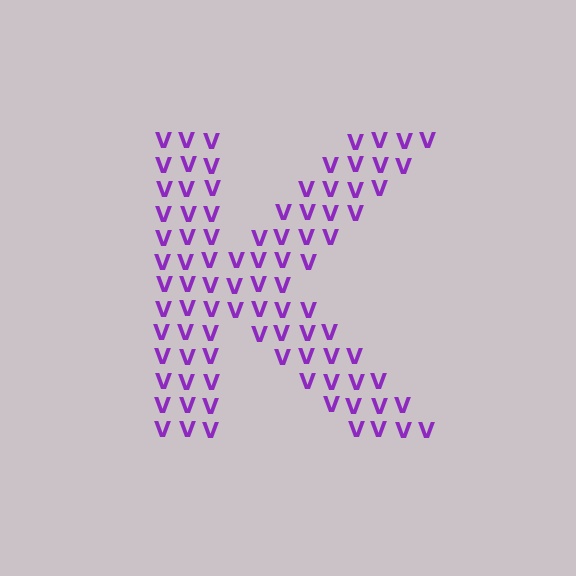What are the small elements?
The small elements are letter V's.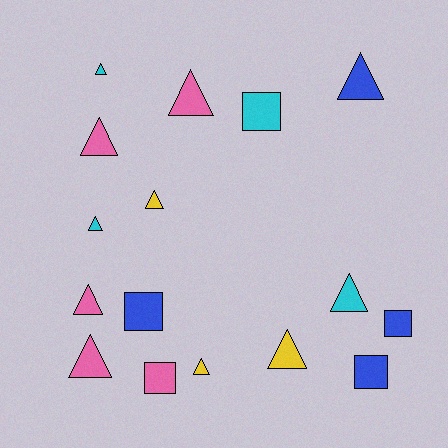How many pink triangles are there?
There are 4 pink triangles.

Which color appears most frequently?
Pink, with 5 objects.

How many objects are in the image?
There are 16 objects.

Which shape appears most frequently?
Triangle, with 11 objects.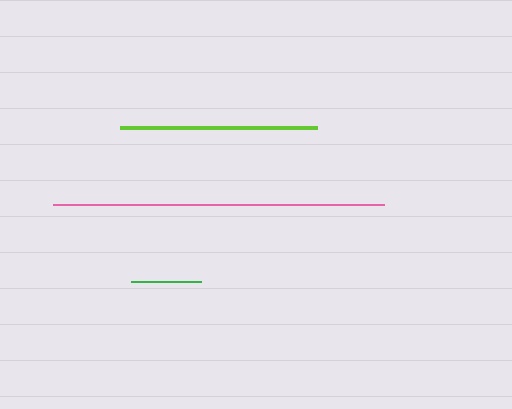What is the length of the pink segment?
The pink segment is approximately 331 pixels long.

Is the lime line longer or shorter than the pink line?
The pink line is longer than the lime line.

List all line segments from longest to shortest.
From longest to shortest: pink, lime, green.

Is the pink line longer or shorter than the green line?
The pink line is longer than the green line.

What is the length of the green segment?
The green segment is approximately 70 pixels long.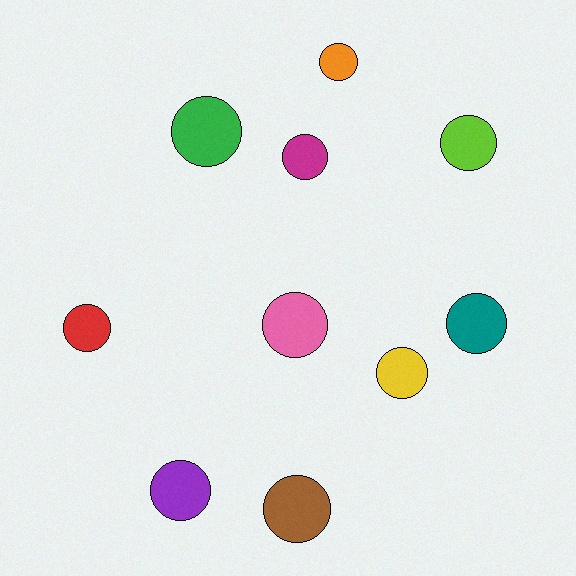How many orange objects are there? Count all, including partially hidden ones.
There is 1 orange object.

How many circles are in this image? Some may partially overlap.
There are 10 circles.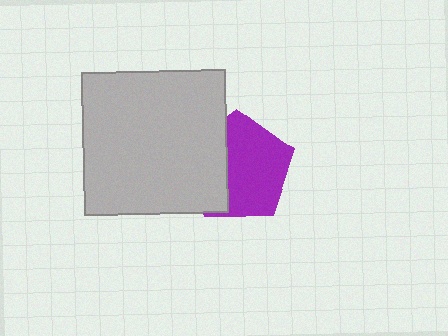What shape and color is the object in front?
The object in front is a light gray square.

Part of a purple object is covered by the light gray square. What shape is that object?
It is a pentagon.